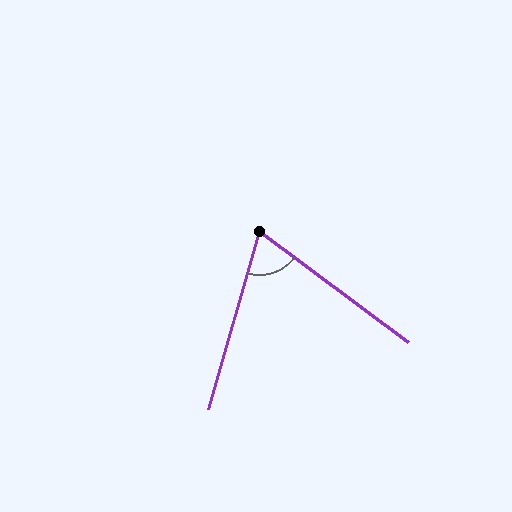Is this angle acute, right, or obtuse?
It is acute.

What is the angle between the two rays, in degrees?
Approximately 69 degrees.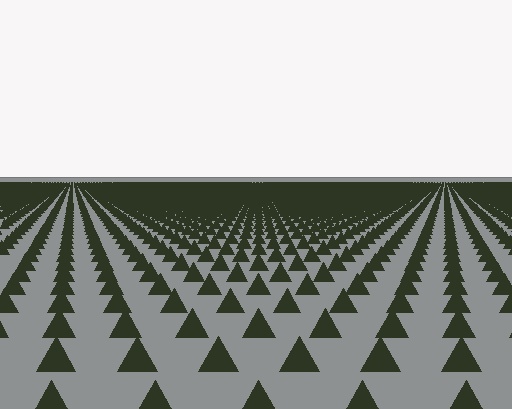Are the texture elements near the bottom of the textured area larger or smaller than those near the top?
Larger. Near the bottom, elements are closer to the viewer and appear at a bigger on-screen size.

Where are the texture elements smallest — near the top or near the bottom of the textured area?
Near the top.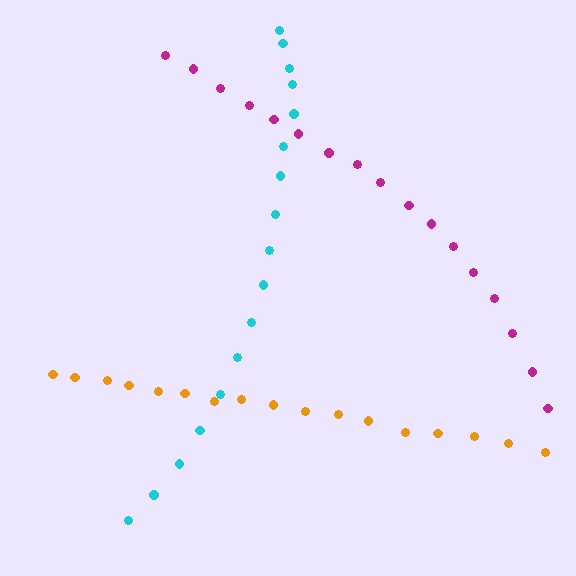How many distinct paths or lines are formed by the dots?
There are 3 distinct paths.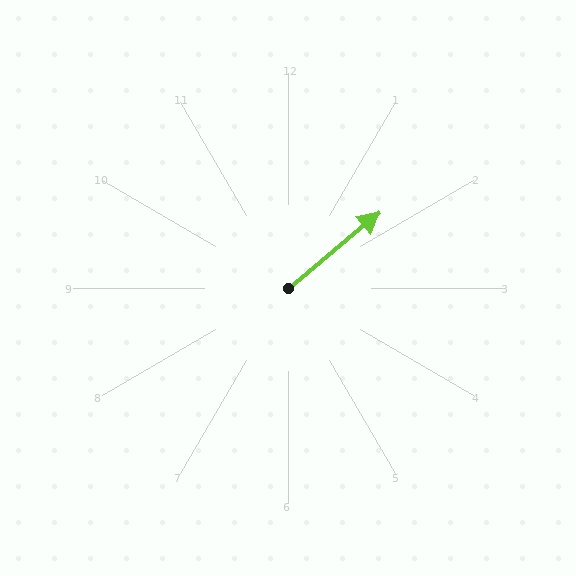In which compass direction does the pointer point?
Northeast.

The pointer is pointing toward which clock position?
Roughly 2 o'clock.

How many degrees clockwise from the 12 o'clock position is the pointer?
Approximately 50 degrees.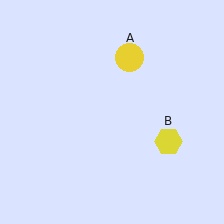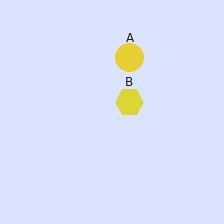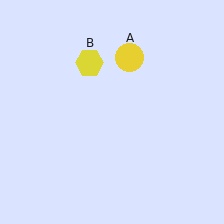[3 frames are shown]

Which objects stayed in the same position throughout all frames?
Yellow circle (object A) remained stationary.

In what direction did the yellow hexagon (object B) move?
The yellow hexagon (object B) moved up and to the left.